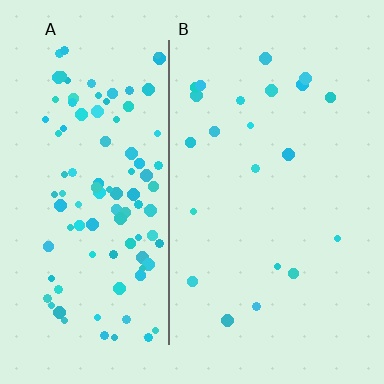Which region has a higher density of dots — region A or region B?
A (the left).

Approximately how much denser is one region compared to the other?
Approximately 5.0× — region A over region B.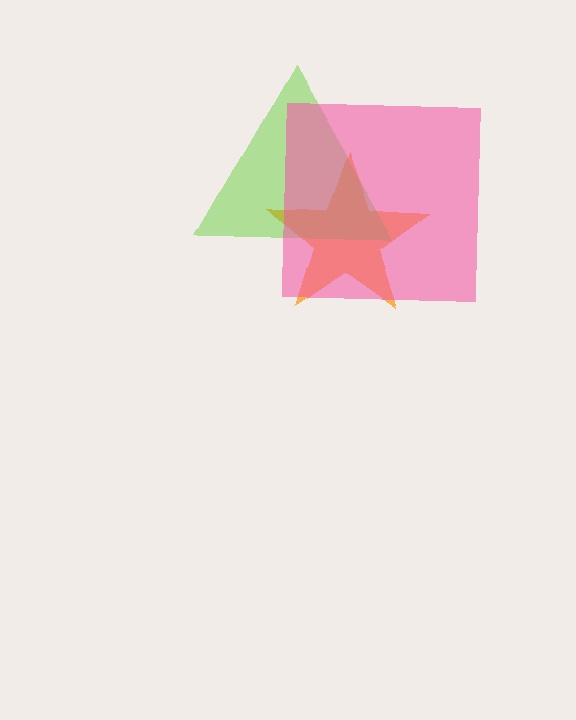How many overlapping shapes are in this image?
There are 3 overlapping shapes in the image.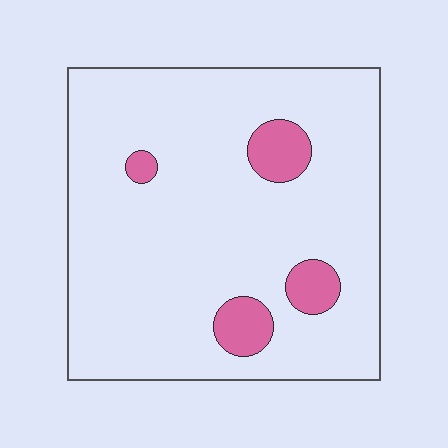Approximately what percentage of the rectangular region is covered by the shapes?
Approximately 10%.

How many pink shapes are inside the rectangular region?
4.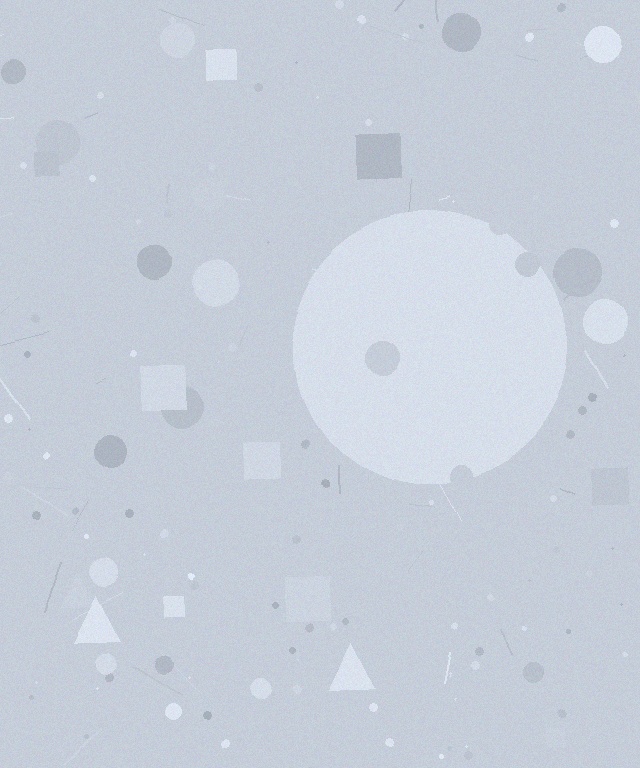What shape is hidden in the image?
A circle is hidden in the image.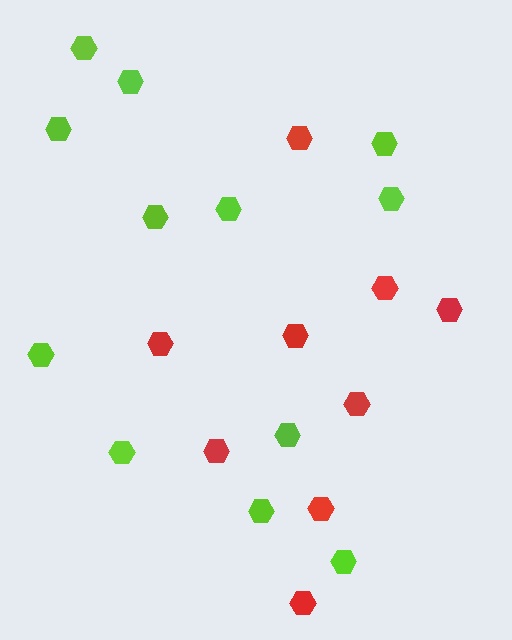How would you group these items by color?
There are 2 groups: one group of lime hexagons (12) and one group of red hexagons (9).